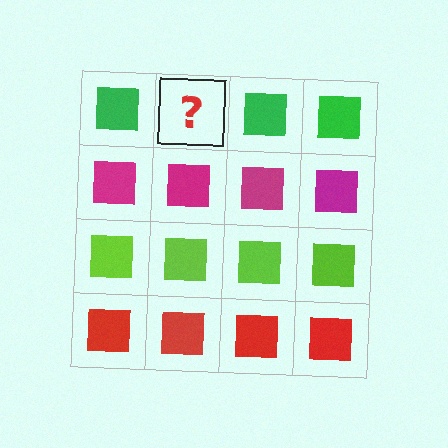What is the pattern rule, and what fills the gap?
The rule is that each row has a consistent color. The gap should be filled with a green square.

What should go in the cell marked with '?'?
The missing cell should contain a green square.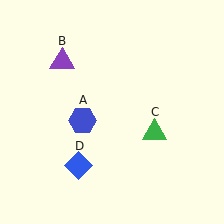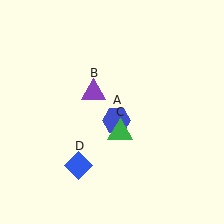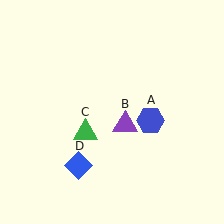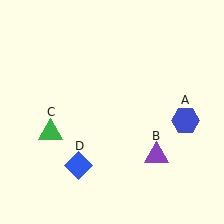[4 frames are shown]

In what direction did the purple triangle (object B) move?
The purple triangle (object B) moved down and to the right.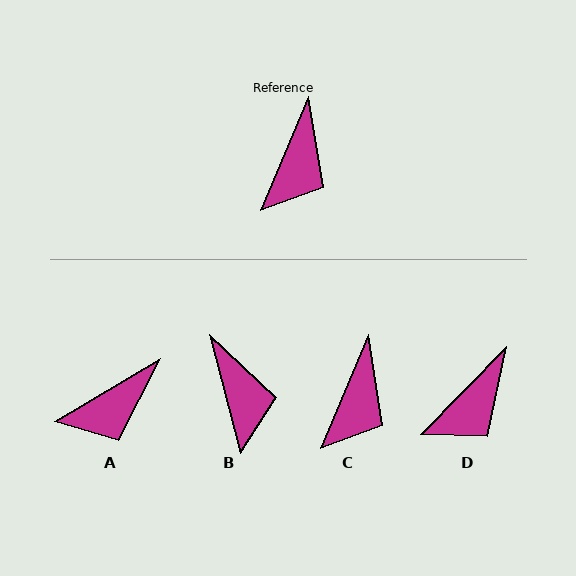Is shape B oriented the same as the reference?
No, it is off by about 37 degrees.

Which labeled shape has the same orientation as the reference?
C.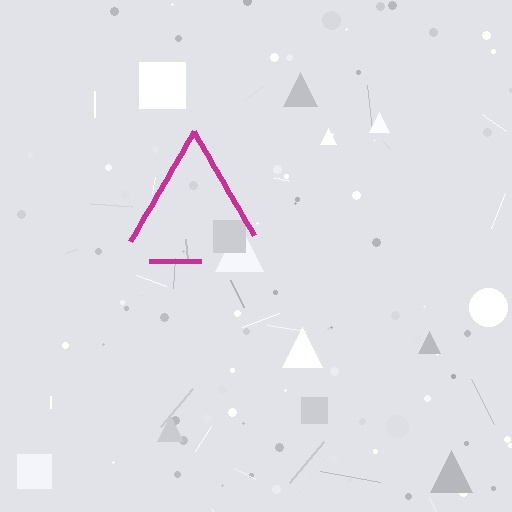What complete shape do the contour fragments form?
The contour fragments form a triangle.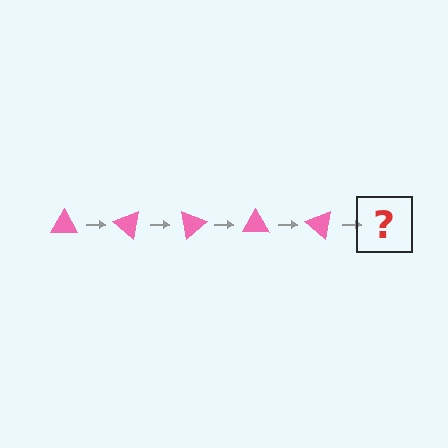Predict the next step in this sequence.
The next step is a pink triangle rotated 200 degrees.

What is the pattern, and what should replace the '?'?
The pattern is that the triangle rotates 40 degrees each step. The '?' should be a pink triangle rotated 200 degrees.